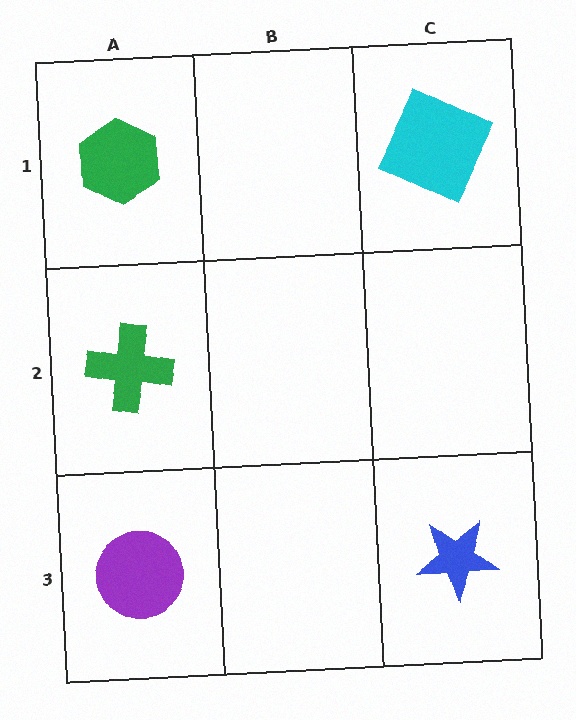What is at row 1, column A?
A green hexagon.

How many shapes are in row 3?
2 shapes.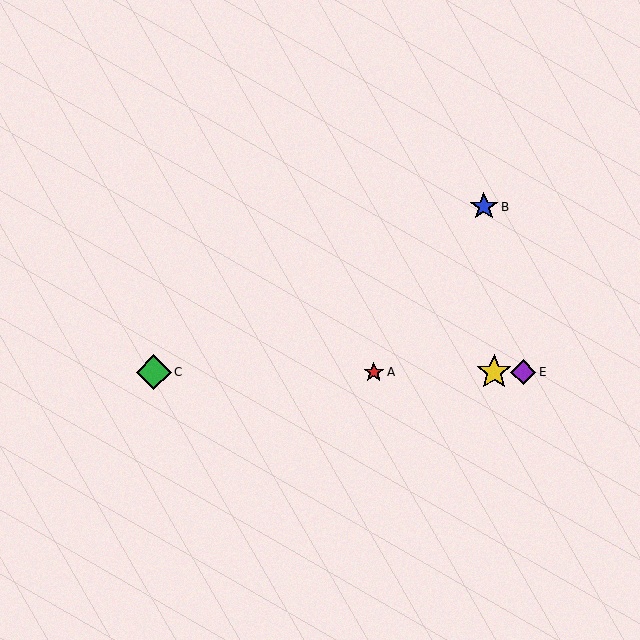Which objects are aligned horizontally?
Objects A, C, D, E are aligned horizontally.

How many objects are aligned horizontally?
4 objects (A, C, D, E) are aligned horizontally.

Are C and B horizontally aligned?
No, C is at y≈372 and B is at y≈207.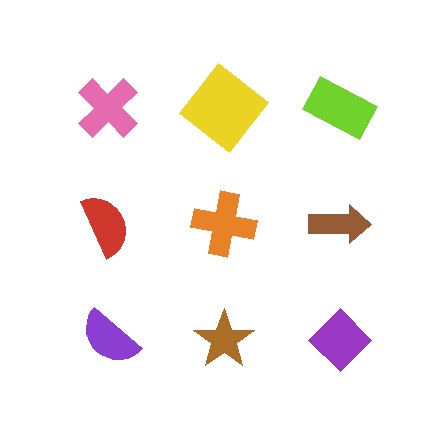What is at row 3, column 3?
A purple diamond.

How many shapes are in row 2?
3 shapes.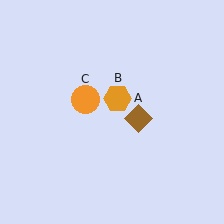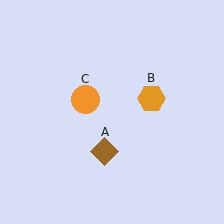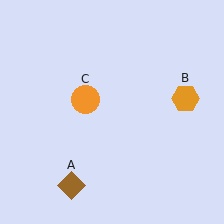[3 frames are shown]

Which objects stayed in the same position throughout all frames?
Orange circle (object C) remained stationary.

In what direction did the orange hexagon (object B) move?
The orange hexagon (object B) moved right.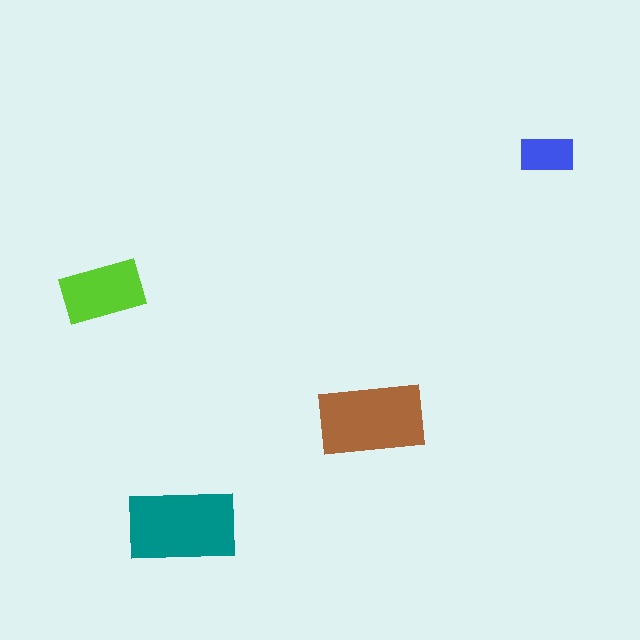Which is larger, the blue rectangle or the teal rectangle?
The teal one.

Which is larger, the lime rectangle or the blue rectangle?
The lime one.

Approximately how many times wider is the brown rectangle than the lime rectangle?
About 1.5 times wider.